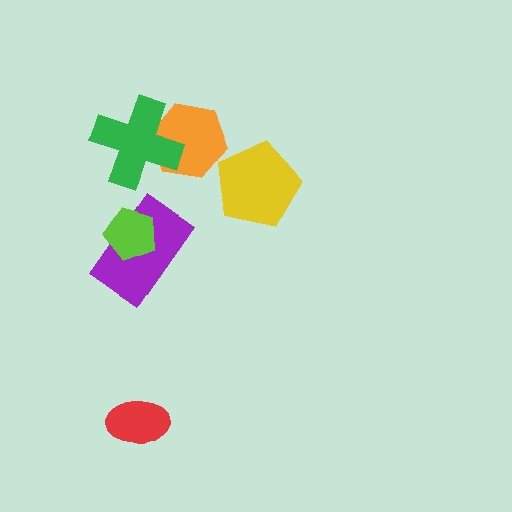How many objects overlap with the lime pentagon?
1 object overlaps with the lime pentagon.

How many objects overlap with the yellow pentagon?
0 objects overlap with the yellow pentagon.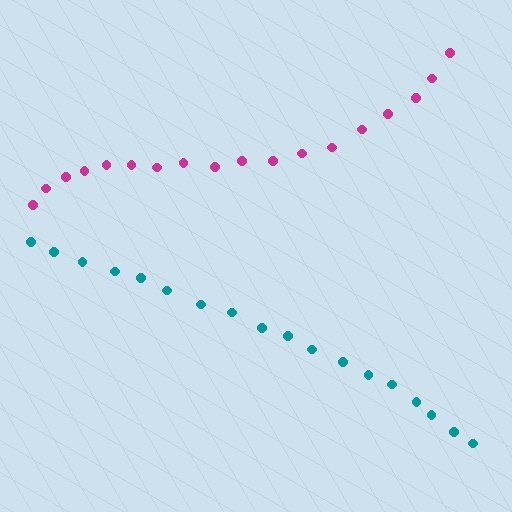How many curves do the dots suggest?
There are 2 distinct paths.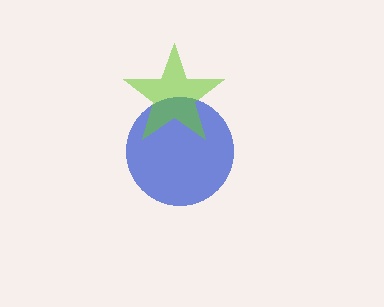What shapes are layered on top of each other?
The layered shapes are: a blue circle, a lime star.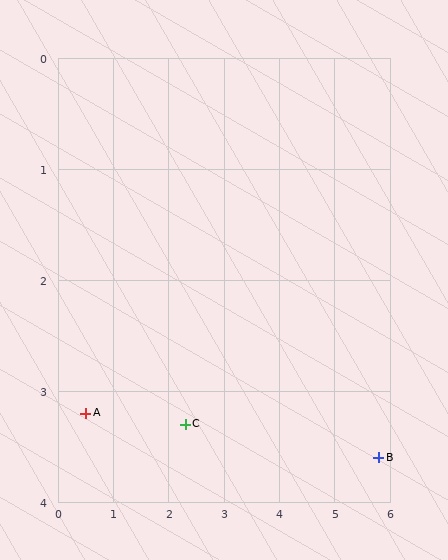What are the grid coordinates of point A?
Point A is at approximately (0.5, 3.2).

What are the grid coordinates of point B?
Point B is at approximately (5.8, 3.6).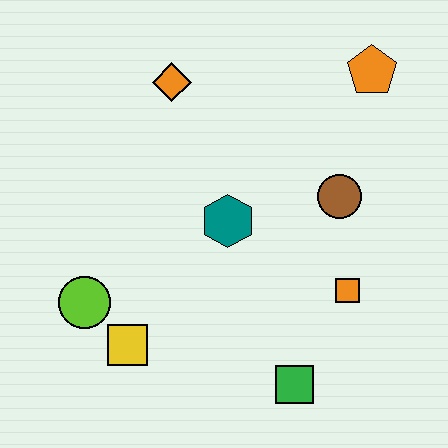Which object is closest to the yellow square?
The lime circle is closest to the yellow square.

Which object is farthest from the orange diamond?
The green square is farthest from the orange diamond.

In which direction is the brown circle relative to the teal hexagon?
The brown circle is to the right of the teal hexagon.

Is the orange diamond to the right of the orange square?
No